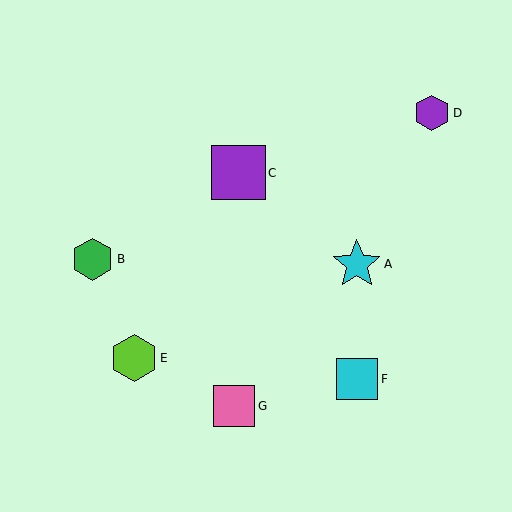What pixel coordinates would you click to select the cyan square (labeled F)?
Click at (357, 379) to select the cyan square F.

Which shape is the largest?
The purple square (labeled C) is the largest.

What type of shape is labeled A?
Shape A is a cyan star.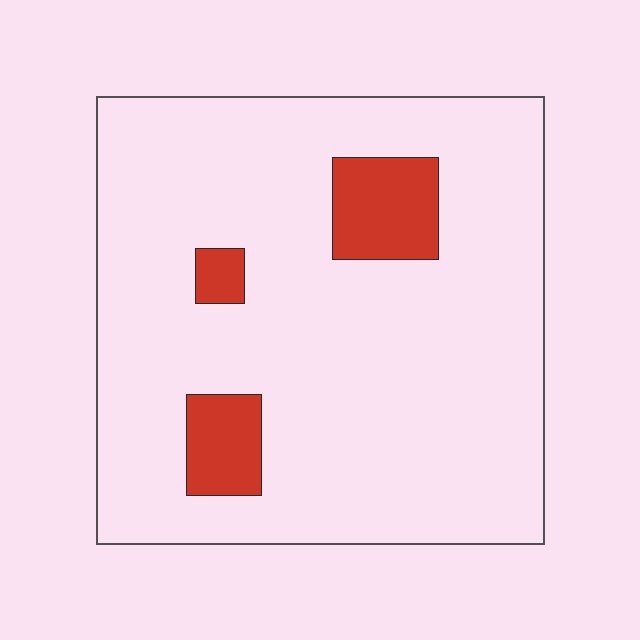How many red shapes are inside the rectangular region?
3.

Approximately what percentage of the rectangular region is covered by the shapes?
Approximately 10%.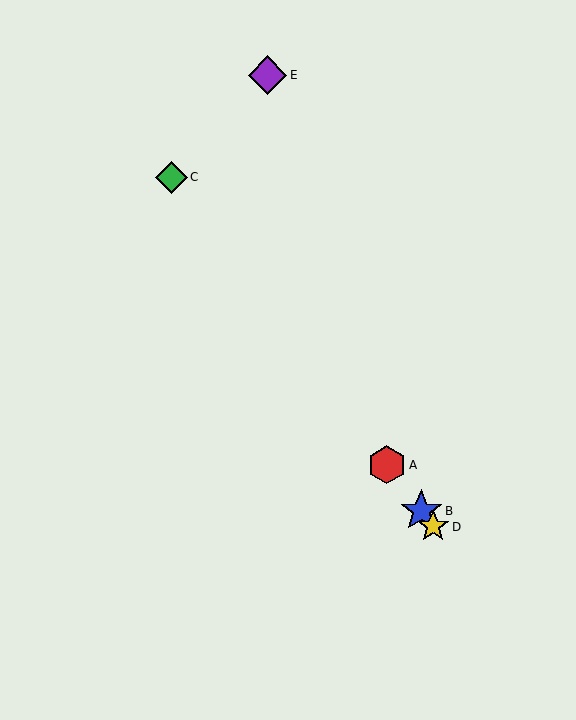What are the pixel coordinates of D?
Object D is at (433, 527).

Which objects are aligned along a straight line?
Objects A, B, C, D are aligned along a straight line.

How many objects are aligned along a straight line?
4 objects (A, B, C, D) are aligned along a straight line.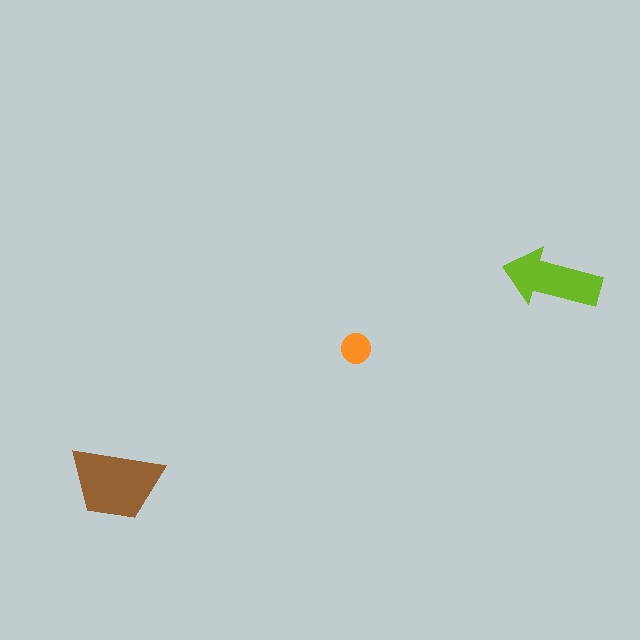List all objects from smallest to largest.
The orange circle, the lime arrow, the brown trapezoid.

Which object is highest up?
The lime arrow is topmost.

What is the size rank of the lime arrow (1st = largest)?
2nd.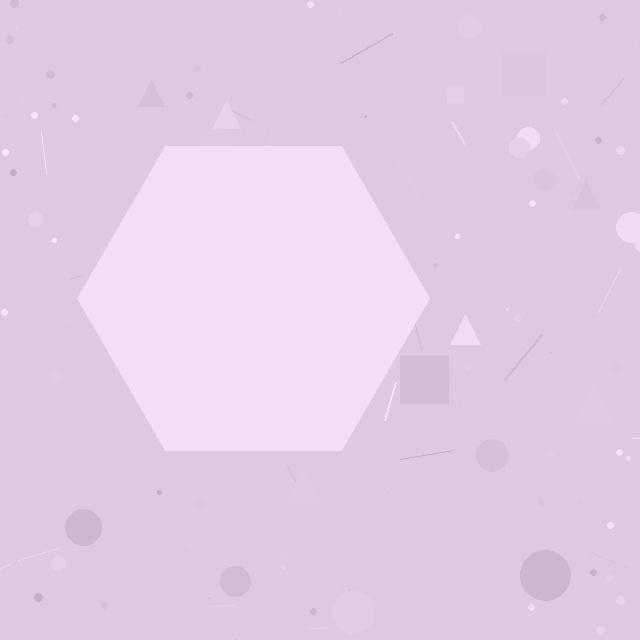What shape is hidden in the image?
A hexagon is hidden in the image.